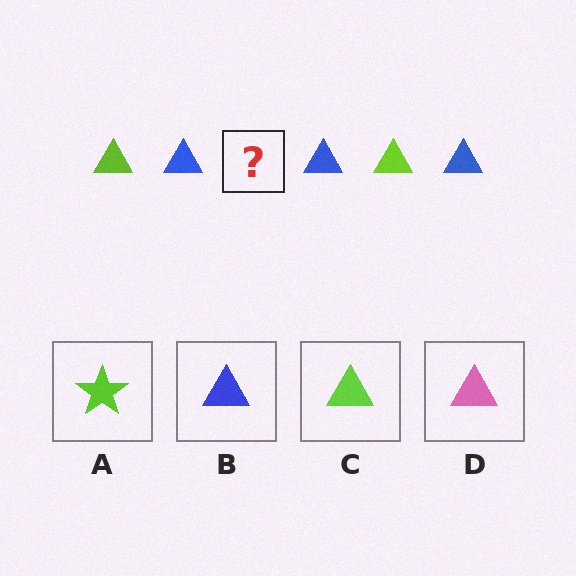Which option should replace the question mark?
Option C.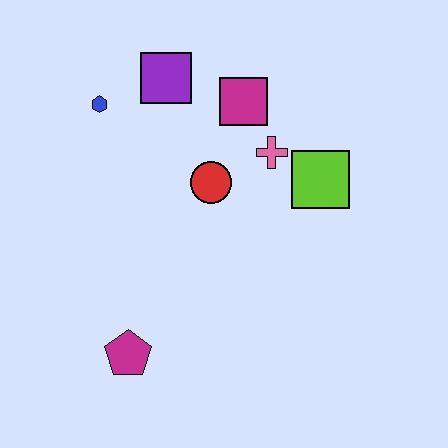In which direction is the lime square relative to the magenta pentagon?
The lime square is to the right of the magenta pentagon.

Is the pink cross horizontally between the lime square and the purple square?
Yes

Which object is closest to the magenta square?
The pink cross is closest to the magenta square.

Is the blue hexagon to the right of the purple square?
No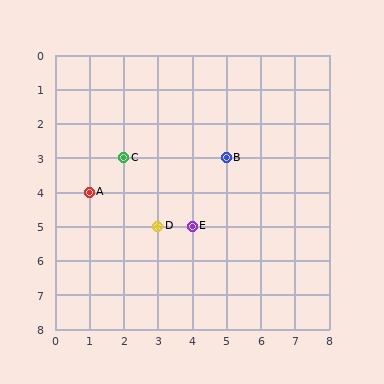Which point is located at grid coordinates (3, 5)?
Point D is at (3, 5).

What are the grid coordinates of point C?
Point C is at grid coordinates (2, 3).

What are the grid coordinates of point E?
Point E is at grid coordinates (4, 5).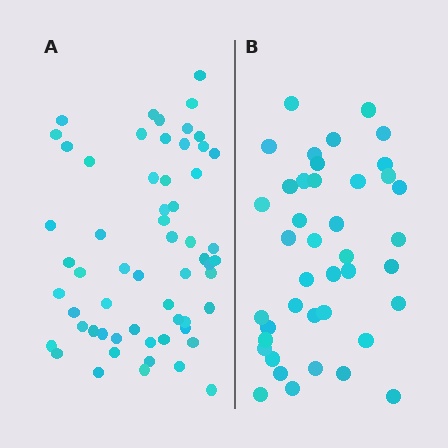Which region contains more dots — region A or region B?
Region A (the left region) has more dots.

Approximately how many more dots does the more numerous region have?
Region A has approximately 20 more dots than region B.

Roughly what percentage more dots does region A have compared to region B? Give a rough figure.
About 45% more.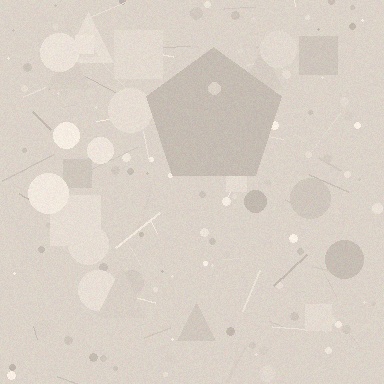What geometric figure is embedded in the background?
A pentagon is embedded in the background.